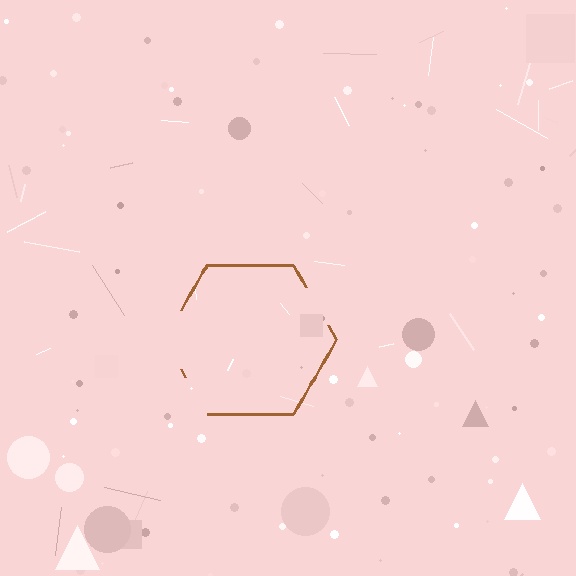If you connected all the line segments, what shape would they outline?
They would outline a hexagon.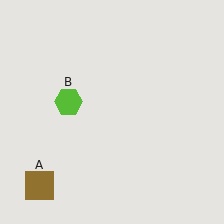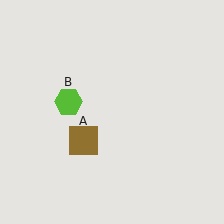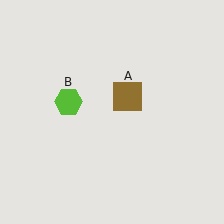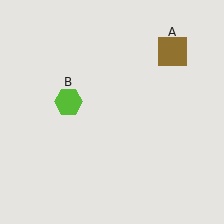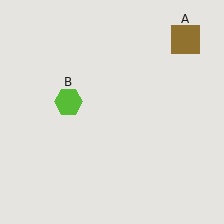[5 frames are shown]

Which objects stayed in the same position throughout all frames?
Lime hexagon (object B) remained stationary.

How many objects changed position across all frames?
1 object changed position: brown square (object A).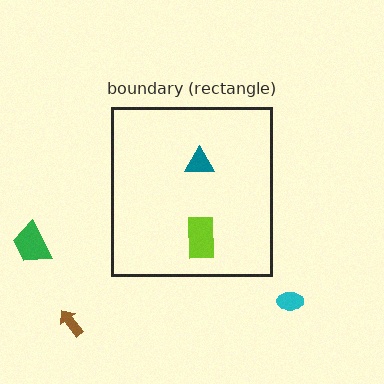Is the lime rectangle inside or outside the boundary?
Inside.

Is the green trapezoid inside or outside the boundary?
Outside.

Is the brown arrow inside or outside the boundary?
Outside.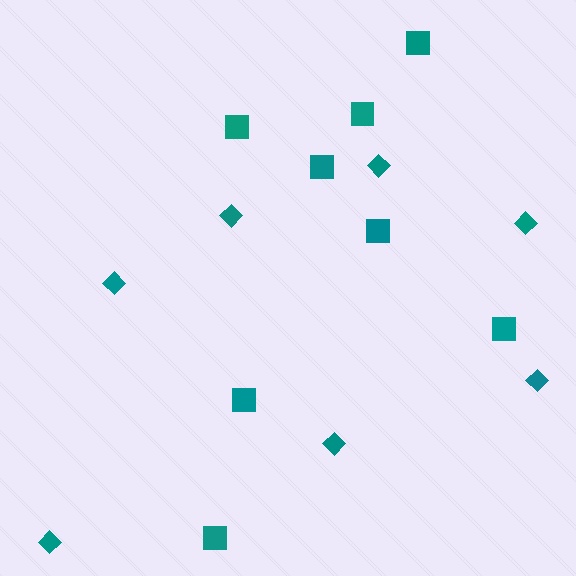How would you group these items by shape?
There are 2 groups: one group of diamonds (7) and one group of squares (8).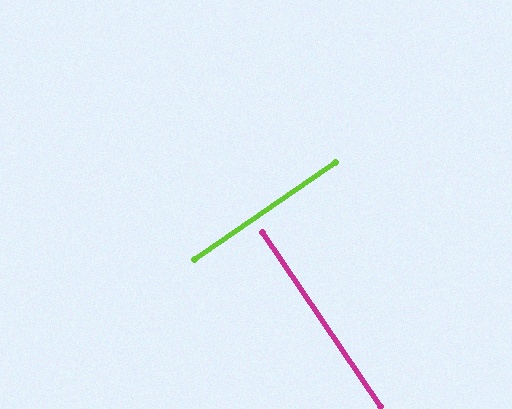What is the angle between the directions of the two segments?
Approximately 90 degrees.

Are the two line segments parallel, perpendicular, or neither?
Perpendicular — they meet at approximately 90°.